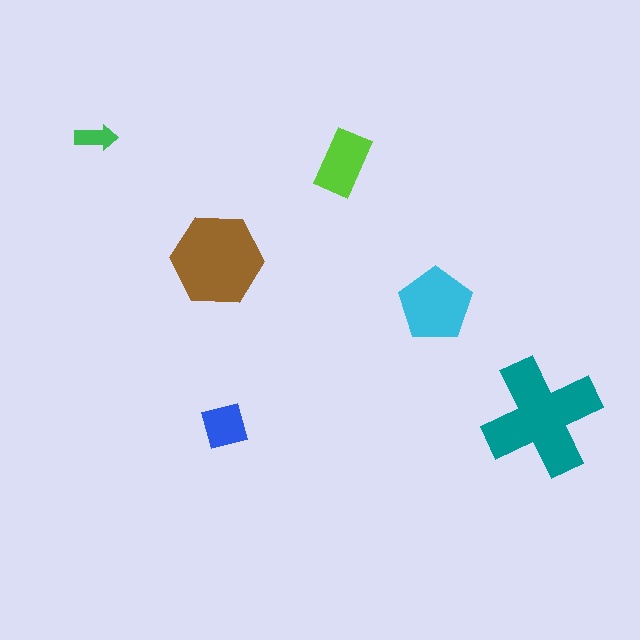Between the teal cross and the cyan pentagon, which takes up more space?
The teal cross.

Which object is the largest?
The teal cross.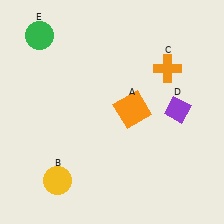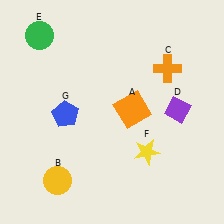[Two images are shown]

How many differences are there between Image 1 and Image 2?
There are 2 differences between the two images.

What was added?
A yellow star (F), a blue pentagon (G) were added in Image 2.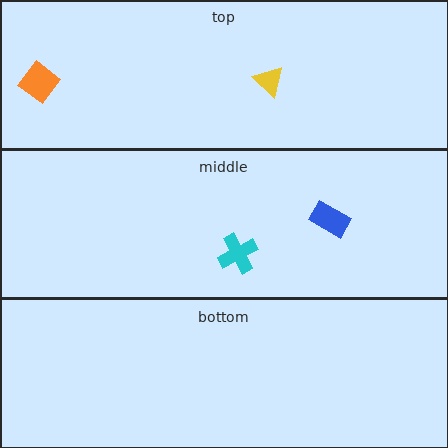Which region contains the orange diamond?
The top region.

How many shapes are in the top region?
2.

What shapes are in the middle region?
The cyan cross, the blue rectangle.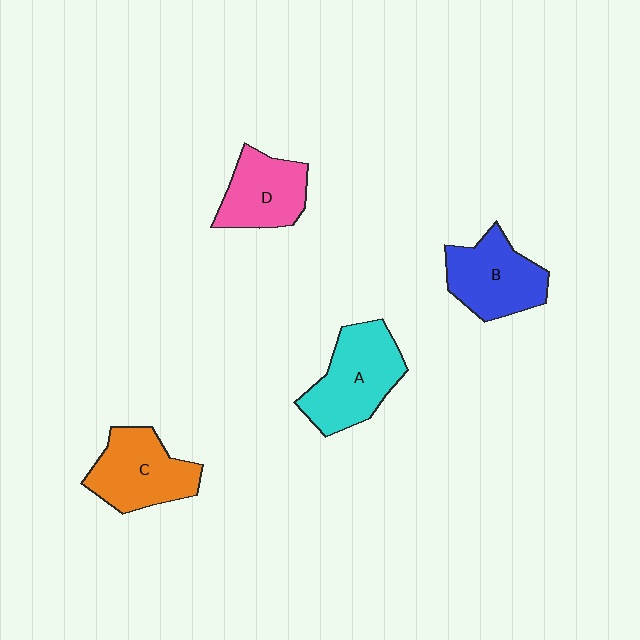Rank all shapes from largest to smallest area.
From largest to smallest: A (cyan), C (orange), B (blue), D (pink).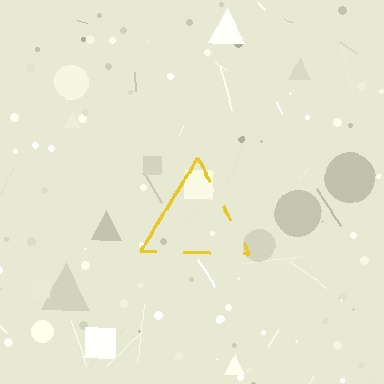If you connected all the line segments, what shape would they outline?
They would outline a triangle.